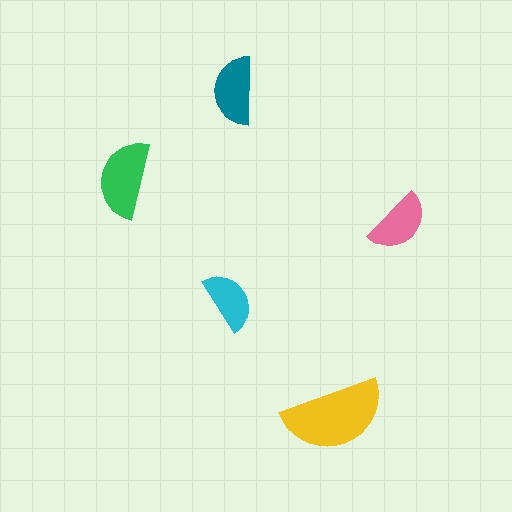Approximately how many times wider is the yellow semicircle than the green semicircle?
About 1.5 times wider.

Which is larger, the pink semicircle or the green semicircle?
The green one.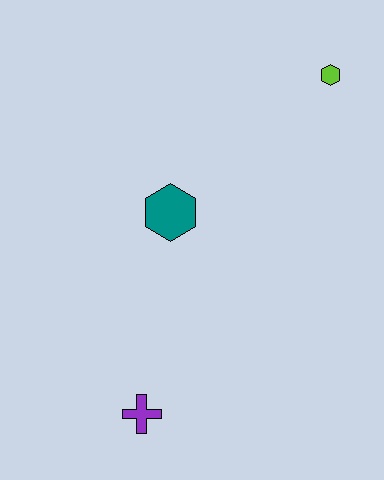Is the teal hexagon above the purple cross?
Yes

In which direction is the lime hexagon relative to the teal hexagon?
The lime hexagon is to the right of the teal hexagon.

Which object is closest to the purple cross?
The teal hexagon is closest to the purple cross.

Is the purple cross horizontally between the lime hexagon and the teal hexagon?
No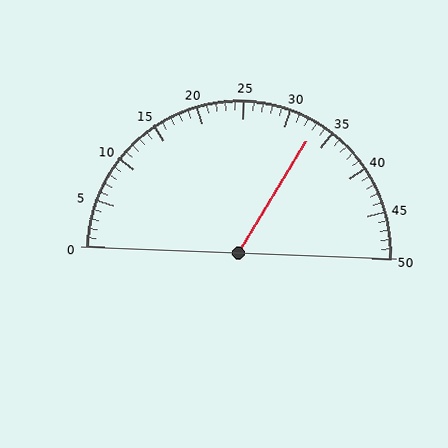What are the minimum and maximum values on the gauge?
The gauge ranges from 0 to 50.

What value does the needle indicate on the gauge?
The needle indicates approximately 33.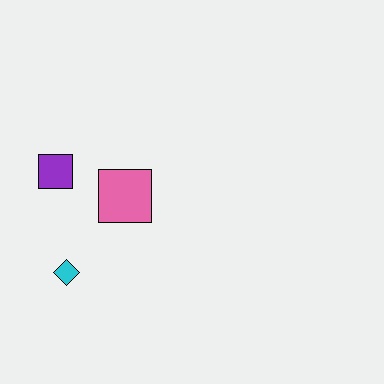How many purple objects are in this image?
There is 1 purple object.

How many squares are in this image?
There are 2 squares.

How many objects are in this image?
There are 3 objects.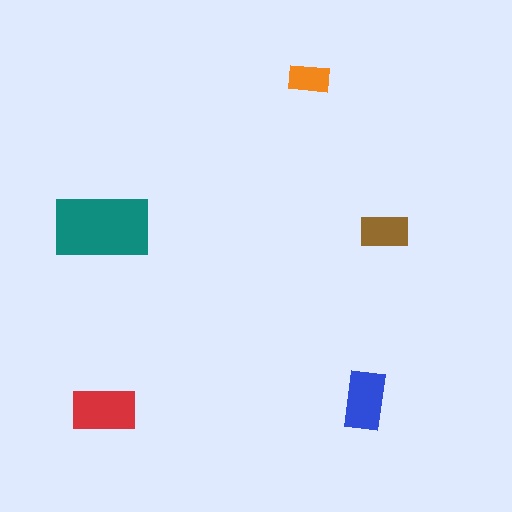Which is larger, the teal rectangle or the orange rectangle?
The teal one.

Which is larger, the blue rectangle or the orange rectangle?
The blue one.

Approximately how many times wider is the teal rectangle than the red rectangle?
About 1.5 times wider.